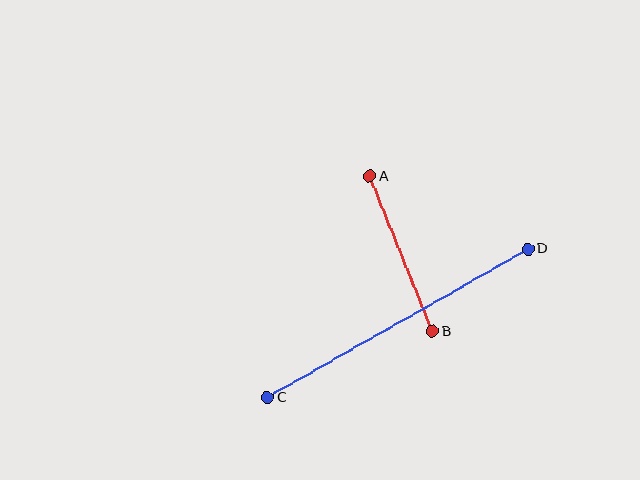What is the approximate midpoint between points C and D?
The midpoint is at approximately (398, 323) pixels.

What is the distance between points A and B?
The distance is approximately 167 pixels.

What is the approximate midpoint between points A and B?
The midpoint is at approximately (401, 254) pixels.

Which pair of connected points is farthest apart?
Points C and D are farthest apart.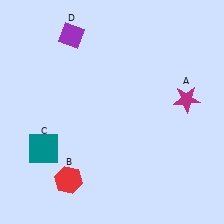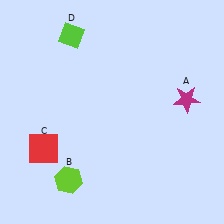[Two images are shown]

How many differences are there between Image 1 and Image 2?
There are 3 differences between the two images.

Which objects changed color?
B changed from red to lime. C changed from teal to red. D changed from purple to lime.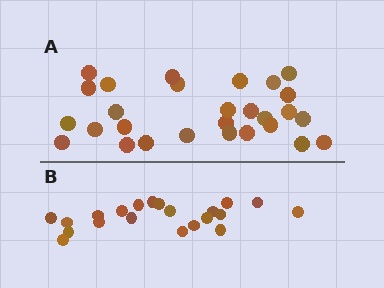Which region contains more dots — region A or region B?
Region A (the top region) has more dots.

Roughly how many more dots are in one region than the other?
Region A has roughly 8 or so more dots than region B.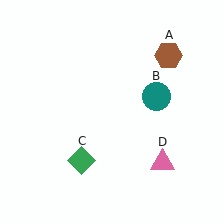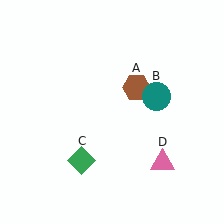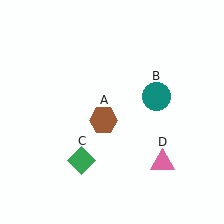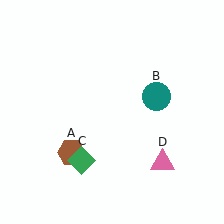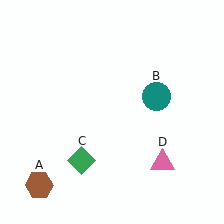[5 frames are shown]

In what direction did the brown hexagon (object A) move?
The brown hexagon (object A) moved down and to the left.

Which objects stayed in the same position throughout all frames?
Teal circle (object B) and green diamond (object C) and pink triangle (object D) remained stationary.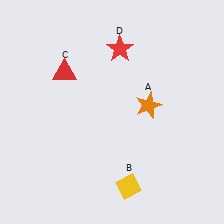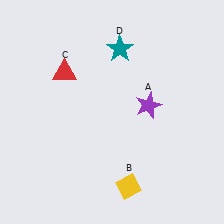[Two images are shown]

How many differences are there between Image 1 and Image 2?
There are 2 differences between the two images.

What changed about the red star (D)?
In Image 1, D is red. In Image 2, it changed to teal.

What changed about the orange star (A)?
In Image 1, A is orange. In Image 2, it changed to purple.